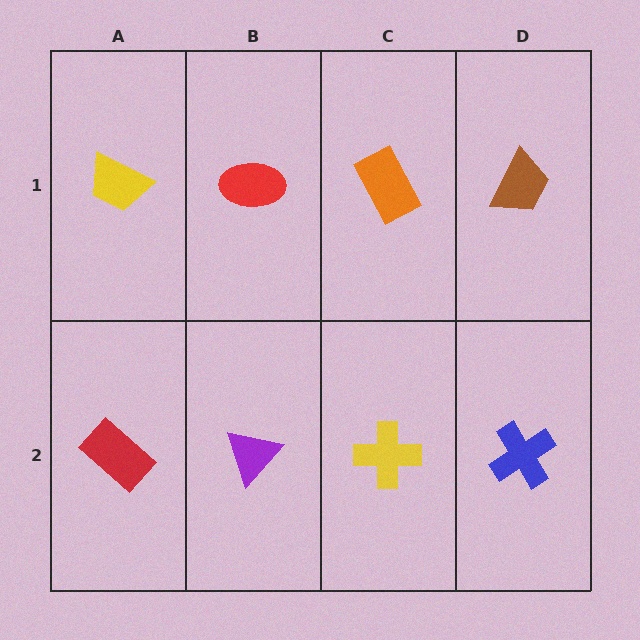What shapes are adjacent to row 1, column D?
A blue cross (row 2, column D), an orange rectangle (row 1, column C).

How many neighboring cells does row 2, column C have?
3.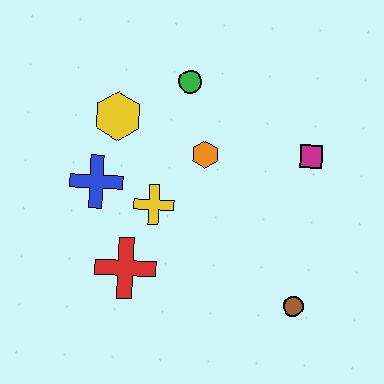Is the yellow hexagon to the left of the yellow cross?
Yes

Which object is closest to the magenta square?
The orange hexagon is closest to the magenta square.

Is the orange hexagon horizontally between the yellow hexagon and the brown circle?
Yes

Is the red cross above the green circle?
No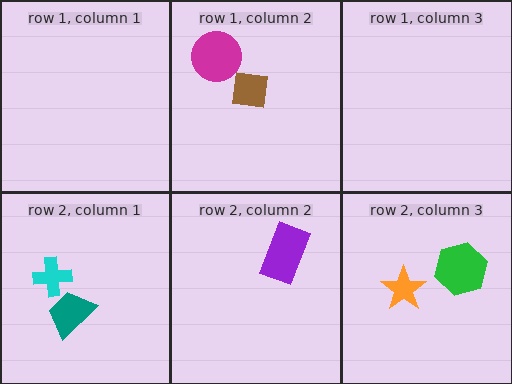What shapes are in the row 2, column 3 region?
The orange star, the green hexagon.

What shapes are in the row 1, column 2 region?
The magenta circle, the brown square.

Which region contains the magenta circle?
The row 1, column 2 region.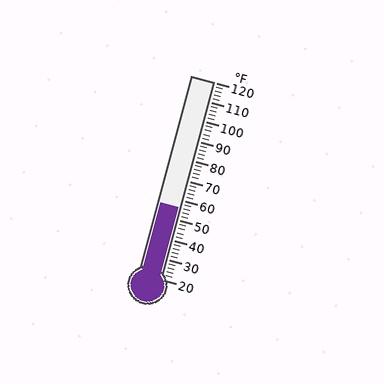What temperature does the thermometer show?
The thermometer shows approximately 56°F.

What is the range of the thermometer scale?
The thermometer scale ranges from 20°F to 120°F.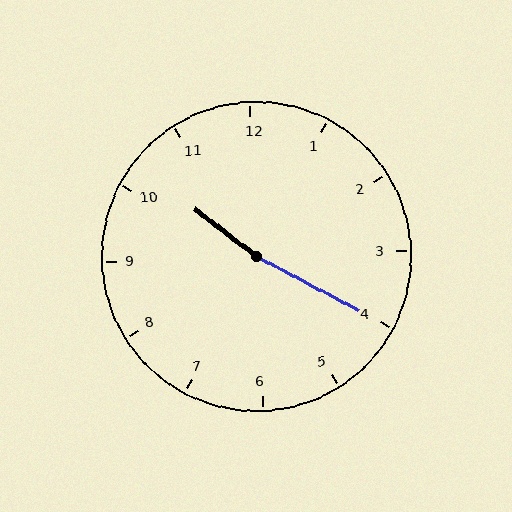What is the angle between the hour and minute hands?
Approximately 170 degrees.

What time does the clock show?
10:20.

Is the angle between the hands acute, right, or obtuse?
It is obtuse.